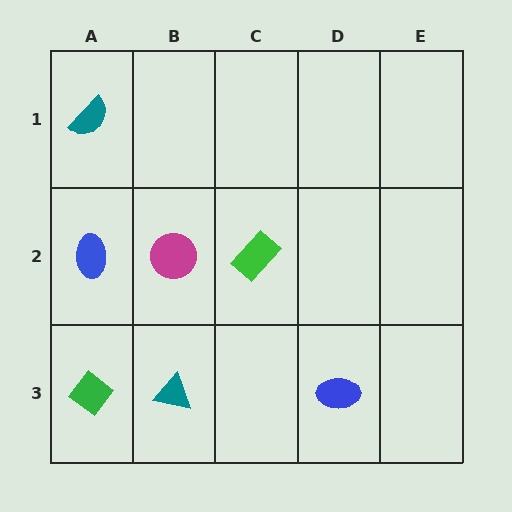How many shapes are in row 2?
3 shapes.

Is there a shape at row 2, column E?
No, that cell is empty.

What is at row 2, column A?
A blue ellipse.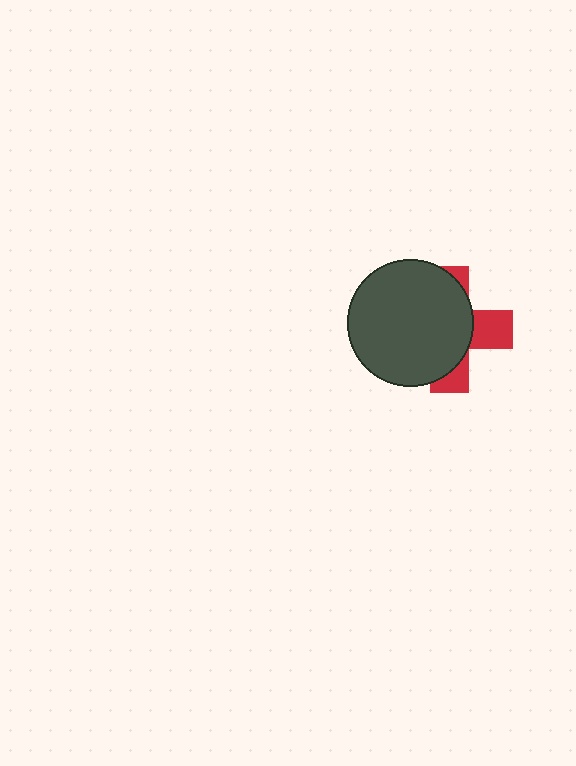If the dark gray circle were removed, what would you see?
You would see the complete red cross.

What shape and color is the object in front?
The object in front is a dark gray circle.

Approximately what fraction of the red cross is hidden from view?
Roughly 66% of the red cross is hidden behind the dark gray circle.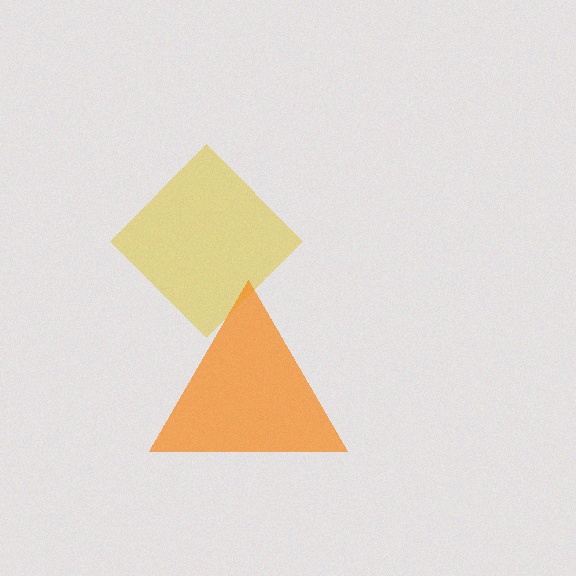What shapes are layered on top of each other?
The layered shapes are: a yellow diamond, an orange triangle.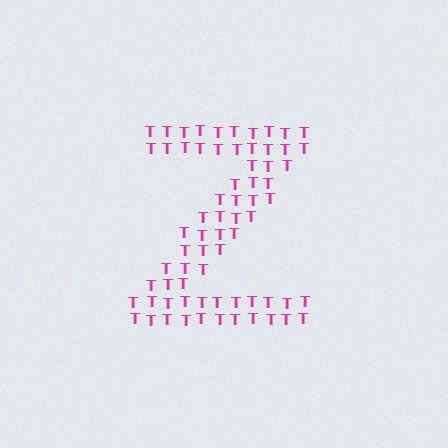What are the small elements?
The small elements are letter T's.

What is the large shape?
The large shape is the letter Z.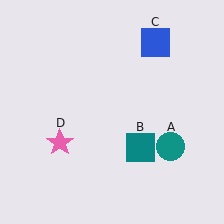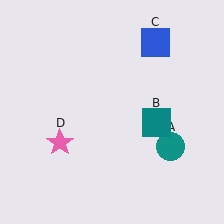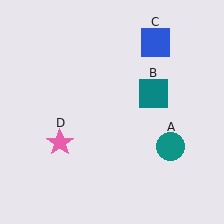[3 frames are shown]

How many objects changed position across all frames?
1 object changed position: teal square (object B).